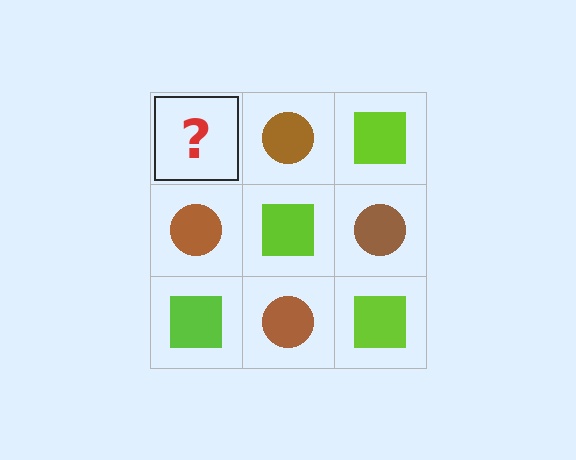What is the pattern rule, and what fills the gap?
The rule is that it alternates lime square and brown circle in a checkerboard pattern. The gap should be filled with a lime square.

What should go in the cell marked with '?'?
The missing cell should contain a lime square.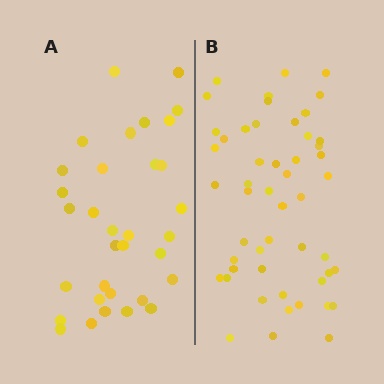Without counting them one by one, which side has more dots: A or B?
Region B (the right region) has more dots.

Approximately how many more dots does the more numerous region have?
Region B has approximately 20 more dots than region A.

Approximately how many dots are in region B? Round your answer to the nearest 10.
About 50 dots. (The exact count is 51, which rounds to 50.)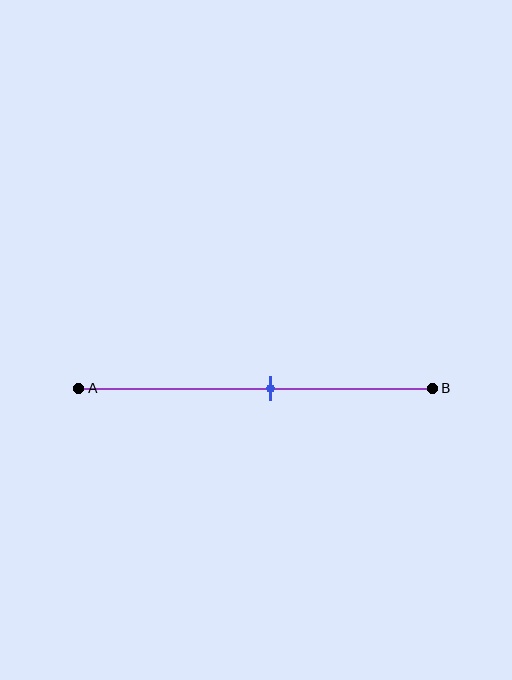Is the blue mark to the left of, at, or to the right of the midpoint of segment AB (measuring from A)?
The blue mark is to the right of the midpoint of segment AB.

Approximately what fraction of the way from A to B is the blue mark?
The blue mark is approximately 55% of the way from A to B.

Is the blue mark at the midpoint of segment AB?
No, the mark is at about 55% from A, not at the 50% midpoint.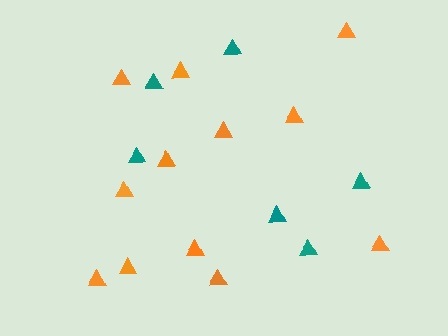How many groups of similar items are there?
There are 2 groups: one group of teal triangles (6) and one group of orange triangles (12).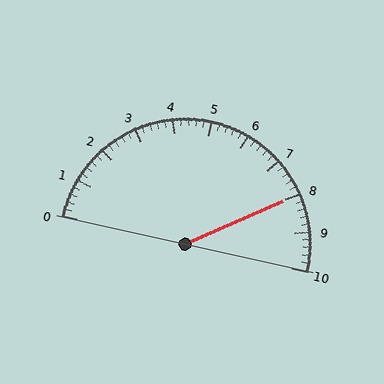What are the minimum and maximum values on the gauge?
The gauge ranges from 0 to 10.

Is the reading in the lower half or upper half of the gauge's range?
The reading is in the upper half of the range (0 to 10).